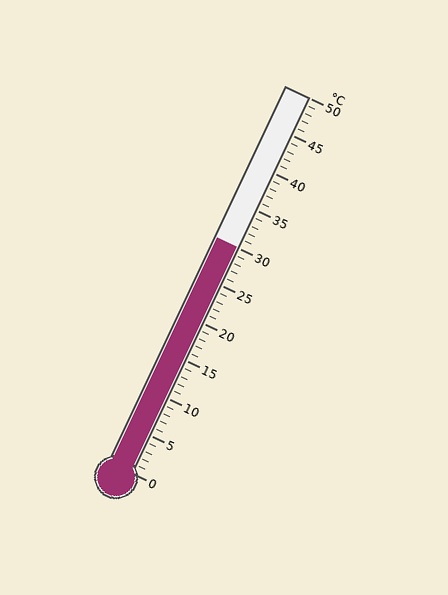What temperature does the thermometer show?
The thermometer shows approximately 30°C.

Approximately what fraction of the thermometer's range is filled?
The thermometer is filled to approximately 60% of its range.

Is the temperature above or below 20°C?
The temperature is above 20°C.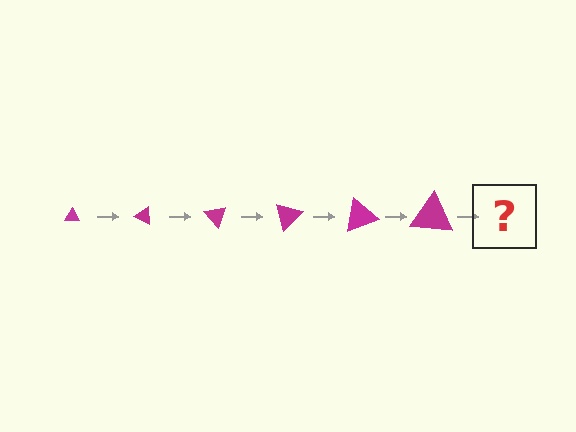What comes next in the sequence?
The next element should be a triangle, larger than the previous one and rotated 150 degrees from the start.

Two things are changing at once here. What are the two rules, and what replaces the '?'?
The two rules are that the triangle grows larger each step and it rotates 25 degrees each step. The '?' should be a triangle, larger than the previous one and rotated 150 degrees from the start.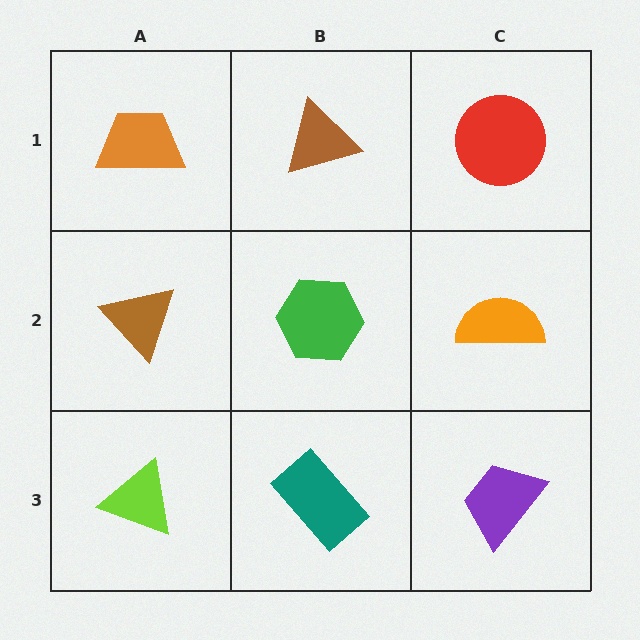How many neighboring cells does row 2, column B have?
4.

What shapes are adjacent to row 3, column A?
A brown triangle (row 2, column A), a teal rectangle (row 3, column B).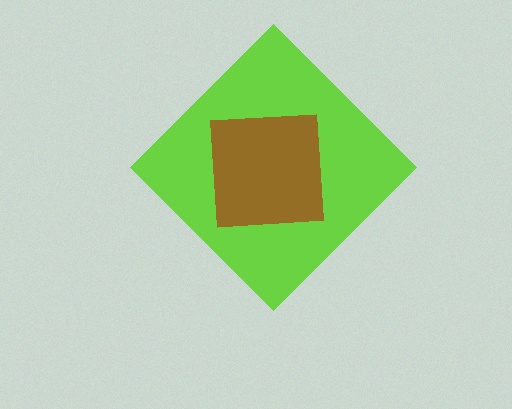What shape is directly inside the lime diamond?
The brown square.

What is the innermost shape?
The brown square.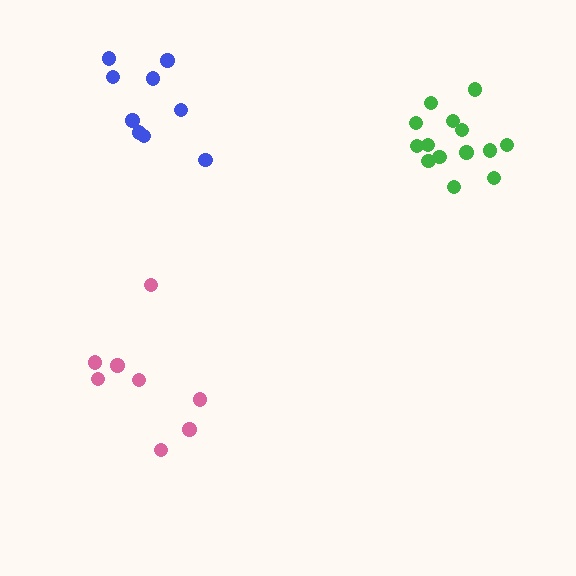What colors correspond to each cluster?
The clusters are colored: pink, blue, green.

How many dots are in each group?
Group 1: 8 dots, Group 2: 9 dots, Group 3: 14 dots (31 total).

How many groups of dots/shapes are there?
There are 3 groups.